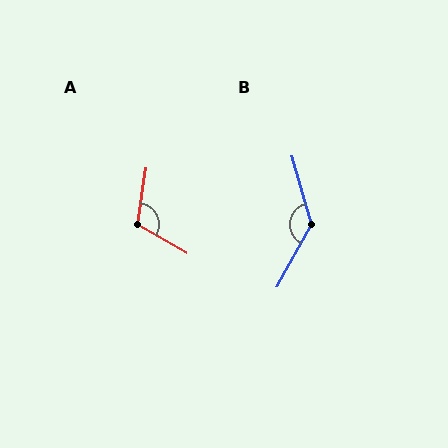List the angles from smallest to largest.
A (112°), B (135°).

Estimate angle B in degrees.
Approximately 135 degrees.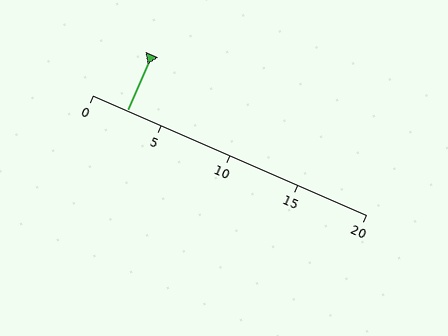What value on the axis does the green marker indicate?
The marker indicates approximately 2.5.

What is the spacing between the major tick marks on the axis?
The major ticks are spaced 5 apart.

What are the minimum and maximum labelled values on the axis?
The axis runs from 0 to 20.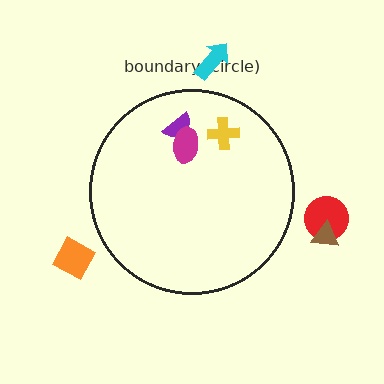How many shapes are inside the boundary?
3 inside, 4 outside.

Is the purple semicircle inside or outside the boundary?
Inside.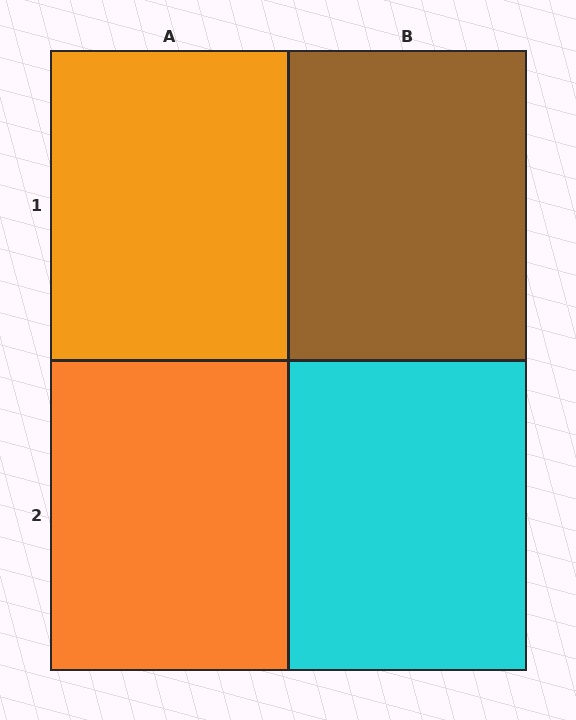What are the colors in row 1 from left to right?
Orange, brown.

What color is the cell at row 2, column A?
Orange.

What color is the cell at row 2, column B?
Cyan.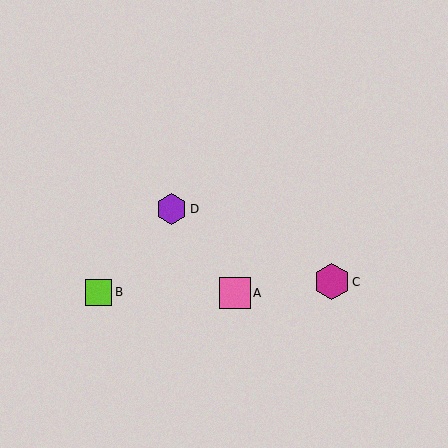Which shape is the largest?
The magenta hexagon (labeled C) is the largest.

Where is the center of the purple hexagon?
The center of the purple hexagon is at (171, 209).